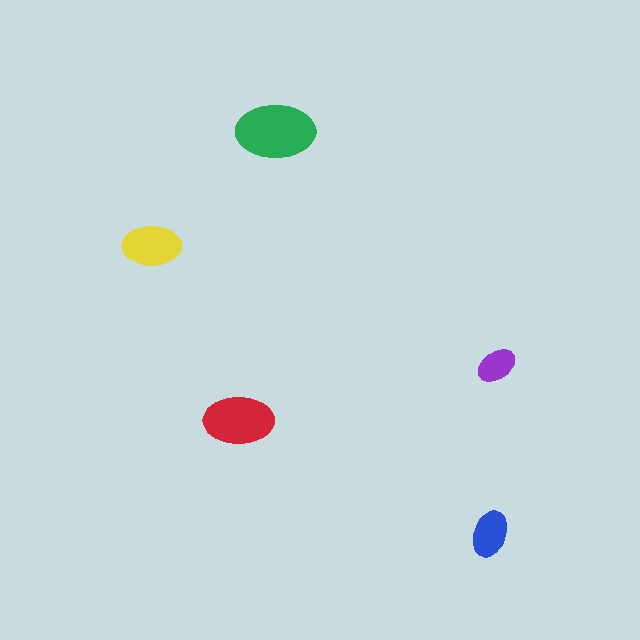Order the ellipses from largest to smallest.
the green one, the red one, the yellow one, the blue one, the purple one.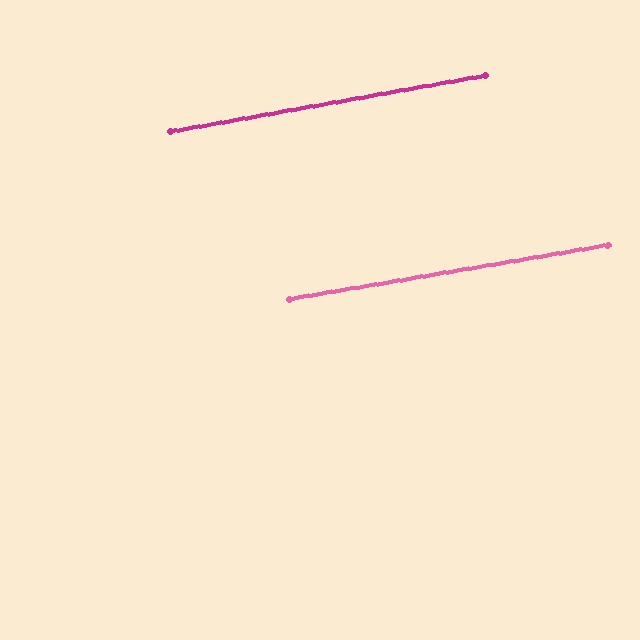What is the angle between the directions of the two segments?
Approximately 0 degrees.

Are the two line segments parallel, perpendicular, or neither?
Parallel — their directions differ by only 0.5°.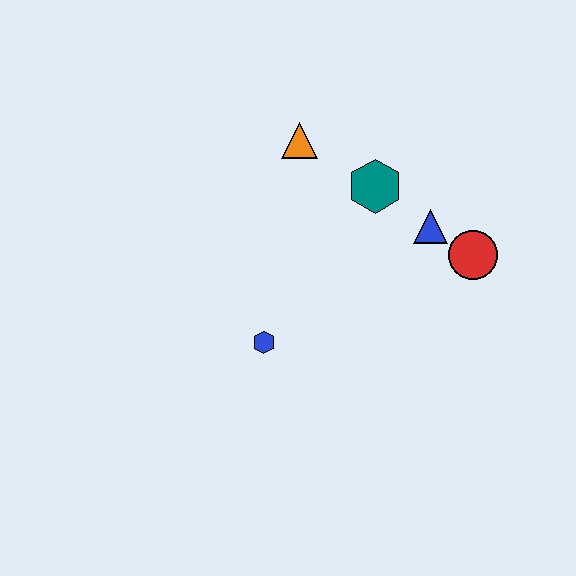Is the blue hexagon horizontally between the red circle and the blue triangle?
No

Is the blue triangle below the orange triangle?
Yes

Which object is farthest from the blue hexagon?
The red circle is farthest from the blue hexagon.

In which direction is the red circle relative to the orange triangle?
The red circle is to the right of the orange triangle.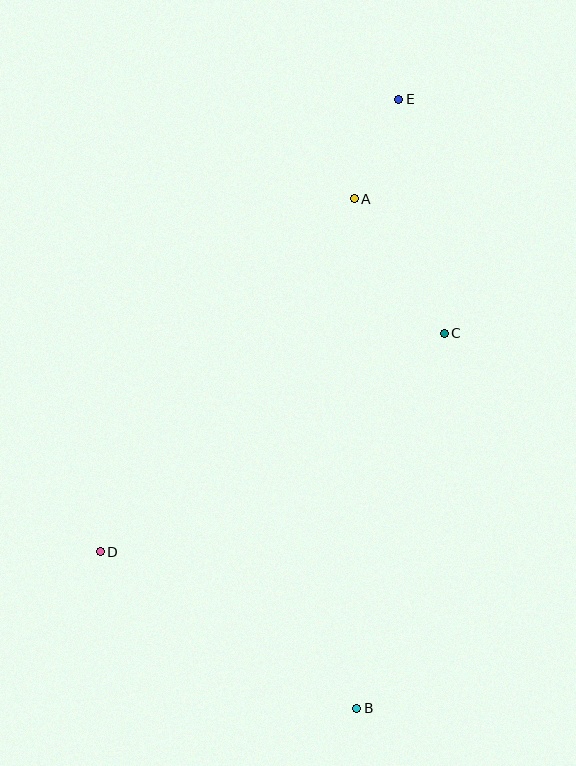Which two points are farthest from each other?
Points B and E are farthest from each other.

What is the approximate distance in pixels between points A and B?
The distance between A and B is approximately 510 pixels.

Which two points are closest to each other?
Points A and E are closest to each other.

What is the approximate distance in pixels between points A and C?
The distance between A and C is approximately 162 pixels.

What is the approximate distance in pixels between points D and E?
The distance between D and E is approximately 542 pixels.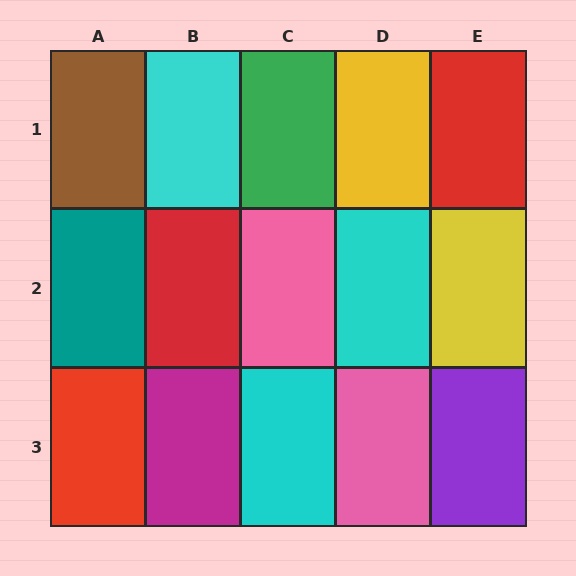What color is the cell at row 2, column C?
Pink.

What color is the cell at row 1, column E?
Red.